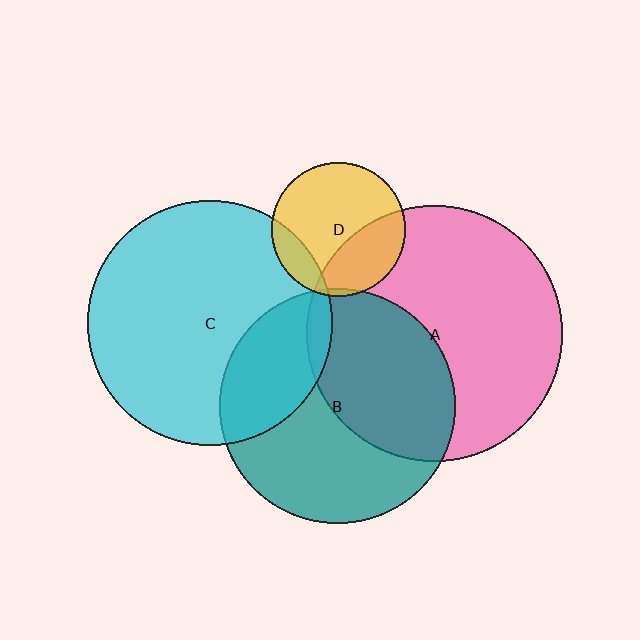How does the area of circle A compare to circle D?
Approximately 3.6 times.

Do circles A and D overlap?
Yes.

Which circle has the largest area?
Circle A (pink).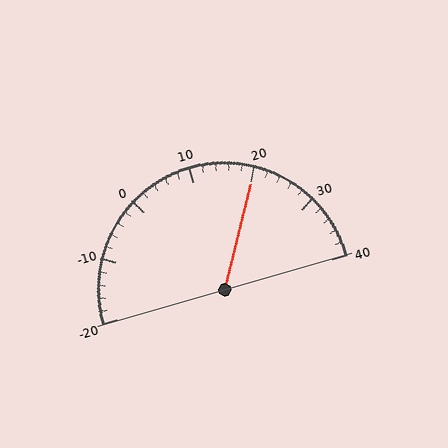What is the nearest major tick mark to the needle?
The nearest major tick mark is 20.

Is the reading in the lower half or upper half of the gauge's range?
The reading is in the upper half of the range (-20 to 40).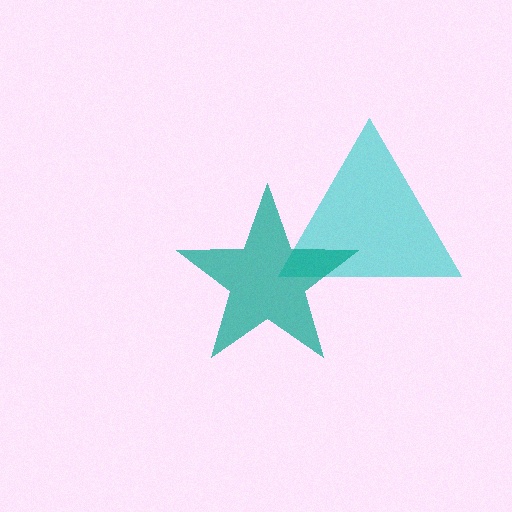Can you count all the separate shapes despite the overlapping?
Yes, there are 2 separate shapes.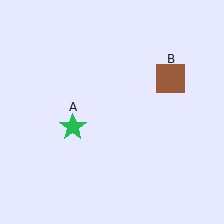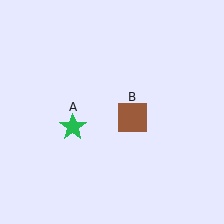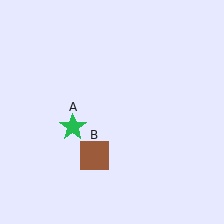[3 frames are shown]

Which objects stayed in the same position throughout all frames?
Green star (object A) remained stationary.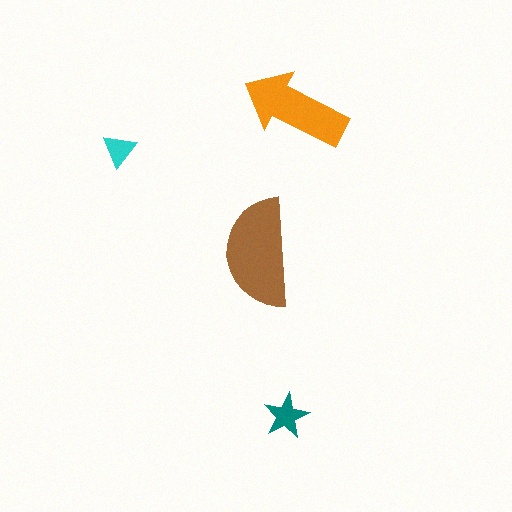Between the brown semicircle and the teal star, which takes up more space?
The brown semicircle.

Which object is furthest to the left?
The cyan triangle is leftmost.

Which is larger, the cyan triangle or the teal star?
The teal star.